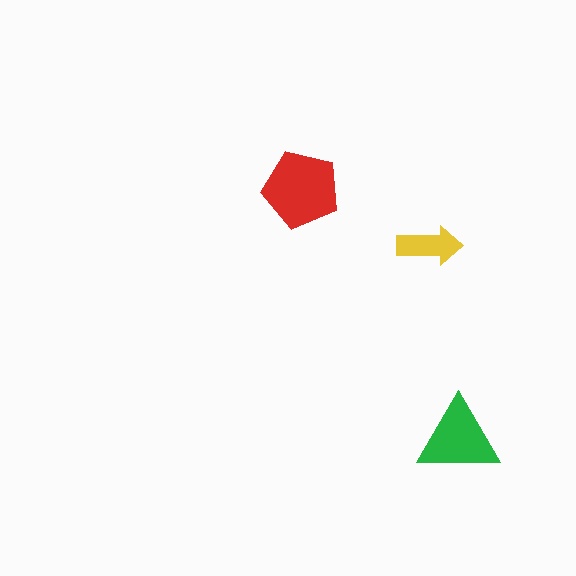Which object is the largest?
The red pentagon.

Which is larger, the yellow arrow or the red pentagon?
The red pentagon.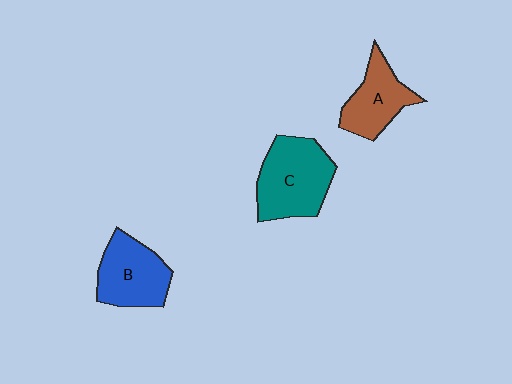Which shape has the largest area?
Shape C (teal).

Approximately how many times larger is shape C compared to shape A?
Approximately 1.4 times.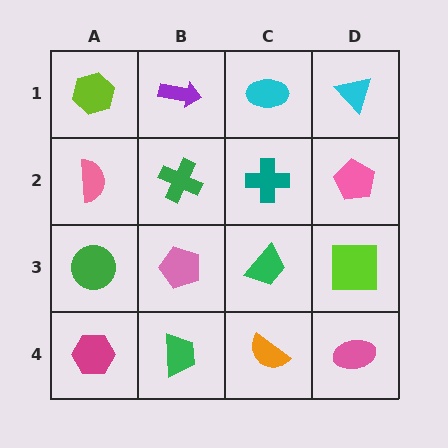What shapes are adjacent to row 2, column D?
A cyan triangle (row 1, column D), a lime square (row 3, column D), a teal cross (row 2, column C).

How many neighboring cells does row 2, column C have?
4.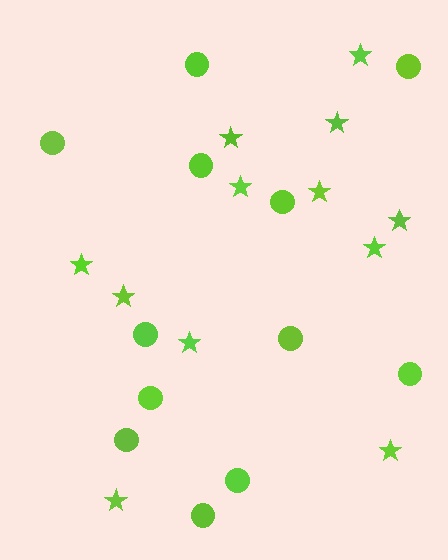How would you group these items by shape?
There are 2 groups: one group of circles (12) and one group of stars (12).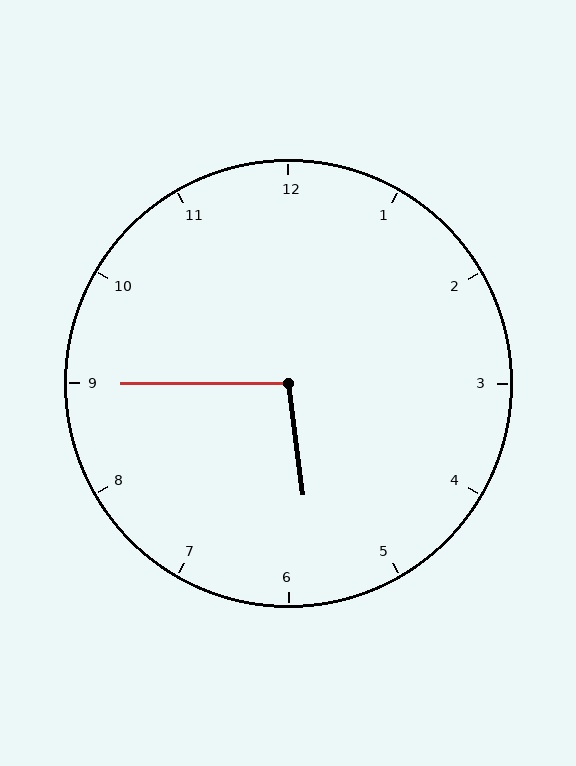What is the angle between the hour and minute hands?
Approximately 98 degrees.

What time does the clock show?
5:45.